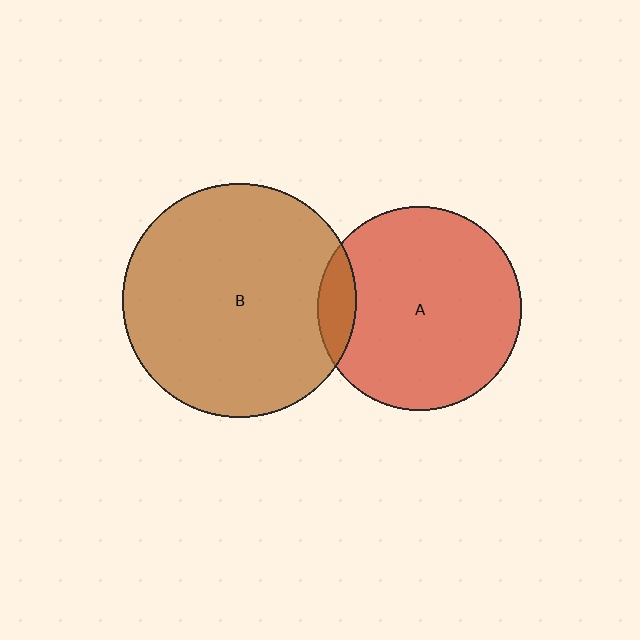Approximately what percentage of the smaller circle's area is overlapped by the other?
Approximately 10%.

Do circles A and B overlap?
Yes.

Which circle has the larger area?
Circle B (brown).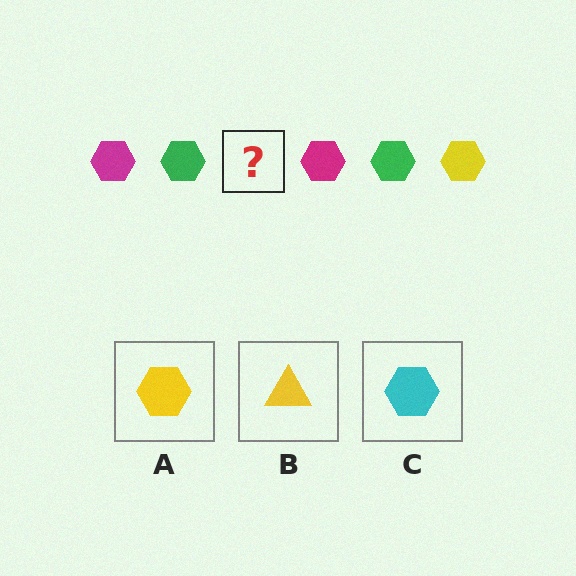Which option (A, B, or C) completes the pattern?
A.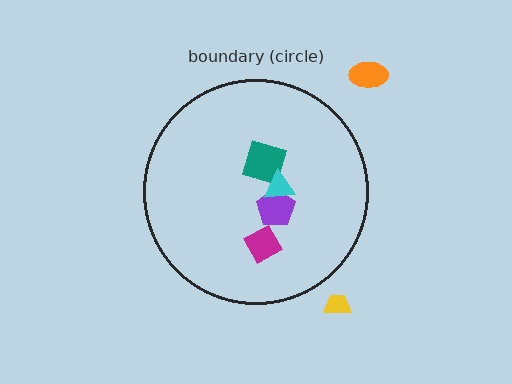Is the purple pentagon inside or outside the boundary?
Inside.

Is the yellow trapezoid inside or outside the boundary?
Outside.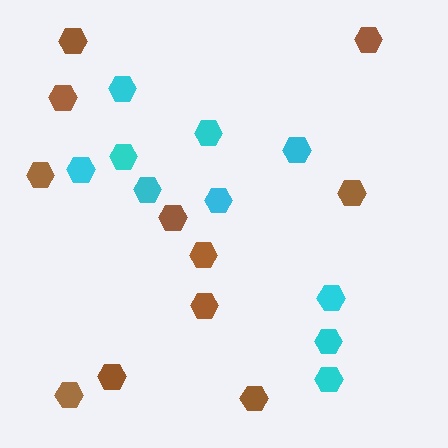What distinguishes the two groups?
There are 2 groups: one group of cyan hexagons (10) and one group of brown hexagons (11).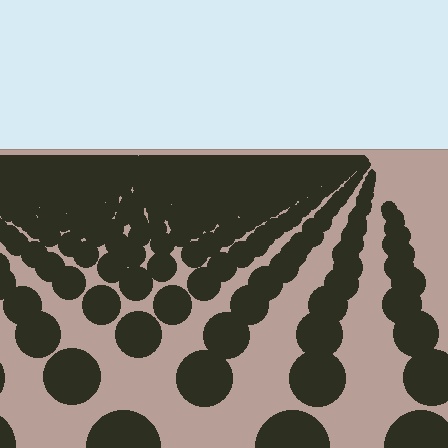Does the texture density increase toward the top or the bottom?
Density increases toward the top.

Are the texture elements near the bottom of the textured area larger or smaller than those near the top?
Larger. Near the bottom, elements are closer to the viewer and appear at a bigger on-screen size.